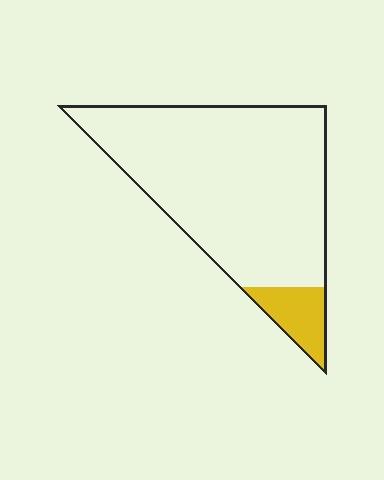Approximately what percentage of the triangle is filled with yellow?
Approximately 10%.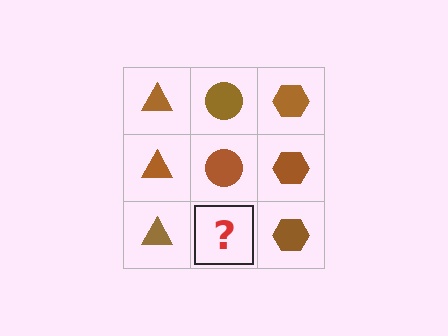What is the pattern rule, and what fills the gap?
The rule is that each column has a consistent shape. The gap should be filled with a brown circle.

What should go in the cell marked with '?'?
The missing cell should contain a brown circle.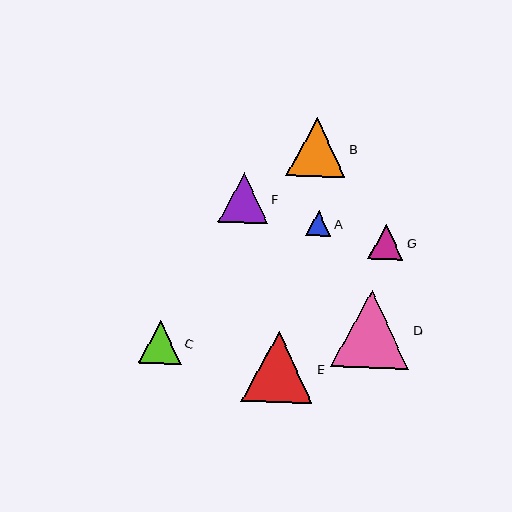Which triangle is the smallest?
Triangle A is the smallest with a size of approximately 26 pixels.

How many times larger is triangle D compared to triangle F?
Triangle D is approximately 1.6 times the size of triangle F.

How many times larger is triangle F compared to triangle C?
Triangle F is approximately 1.2 times the size of triangle C.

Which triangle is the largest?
Triangle D is the largest with a size of approximately 79 pixels.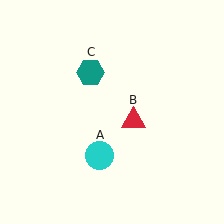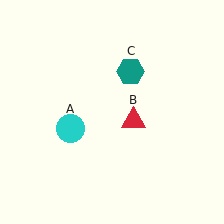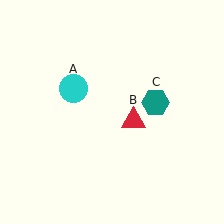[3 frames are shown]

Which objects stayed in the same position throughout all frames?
Red triangle (object B) remained stationary.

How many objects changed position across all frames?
2 objects changed position: cyan circle (object A), teal hexagon (object C).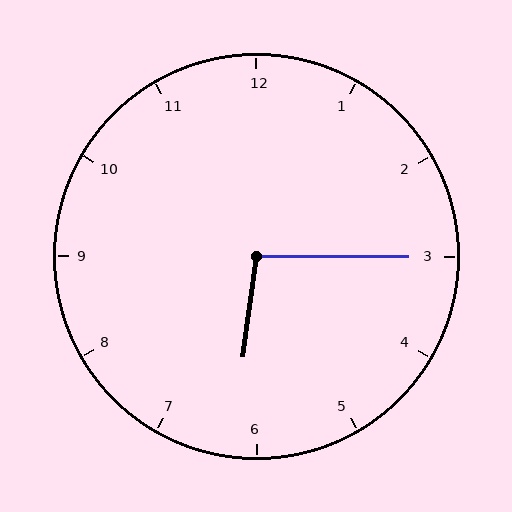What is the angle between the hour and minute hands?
Approximately 98 degrees.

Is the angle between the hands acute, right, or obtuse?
It is obtuse.